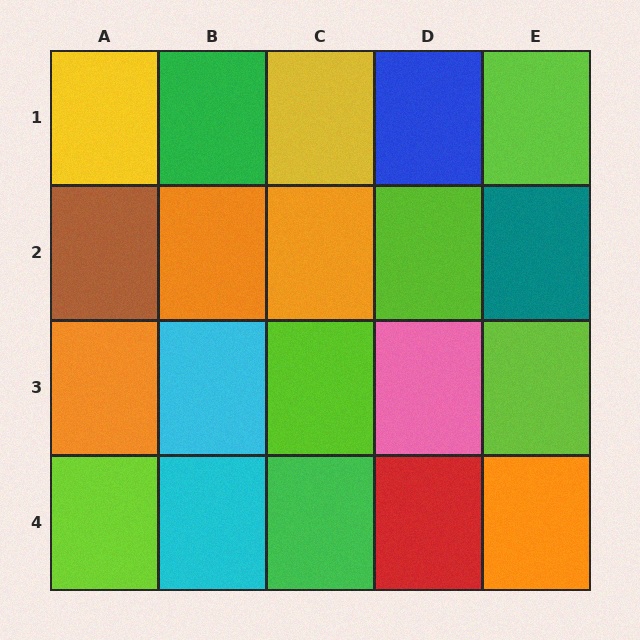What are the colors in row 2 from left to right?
Brown, orange, orange, lime, teal.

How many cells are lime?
5 cells are lime.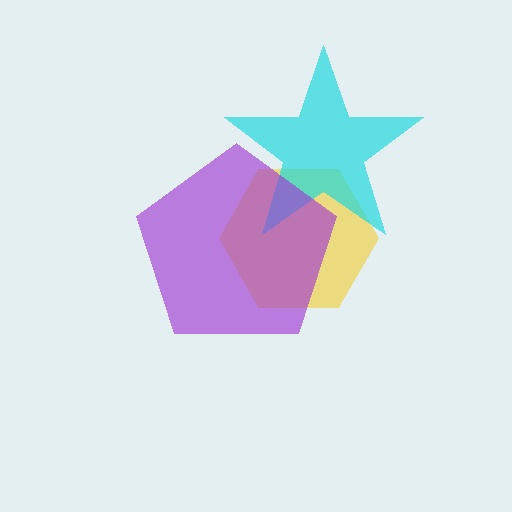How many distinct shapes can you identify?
There are 3 distinct shapes: a yellow hexagon, a cyan star, a purple pentagon.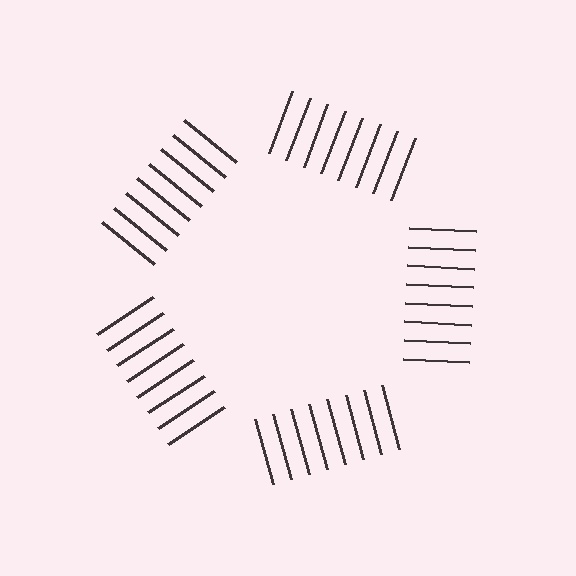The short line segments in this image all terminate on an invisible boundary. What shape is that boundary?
An illusory pentagon — the line segments terminate on its edges but no continuous stroke is drawn.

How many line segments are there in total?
40 — 8 along each of the 5 edges.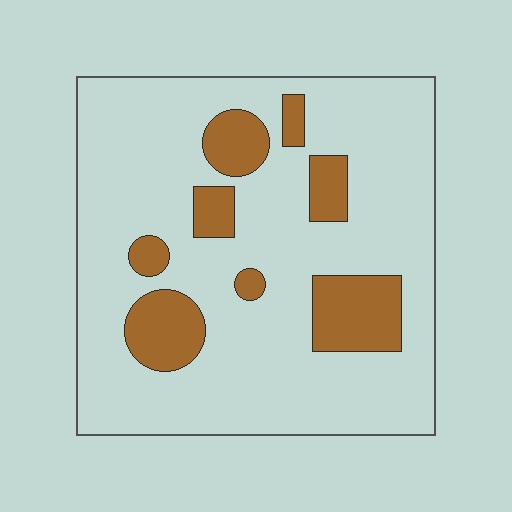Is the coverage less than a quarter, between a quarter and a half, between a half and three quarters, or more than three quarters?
Less than a quarter.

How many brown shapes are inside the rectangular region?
8.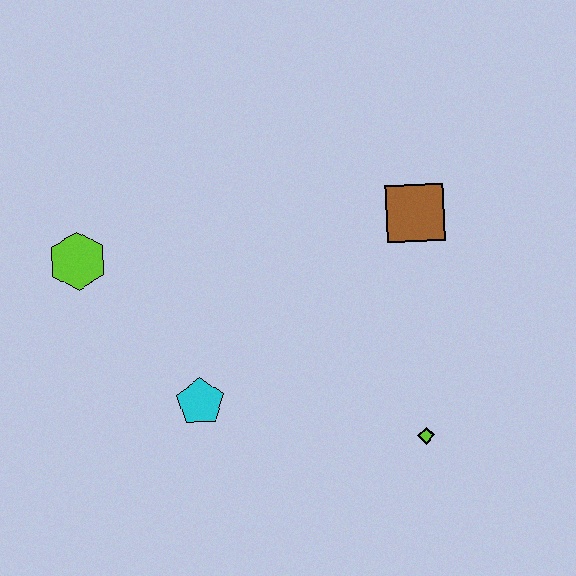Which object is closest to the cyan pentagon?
The lime hexagon is closest to the cyan pentagon.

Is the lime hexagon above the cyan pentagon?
Yes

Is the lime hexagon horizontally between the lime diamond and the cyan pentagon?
No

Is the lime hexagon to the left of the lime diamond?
Yes